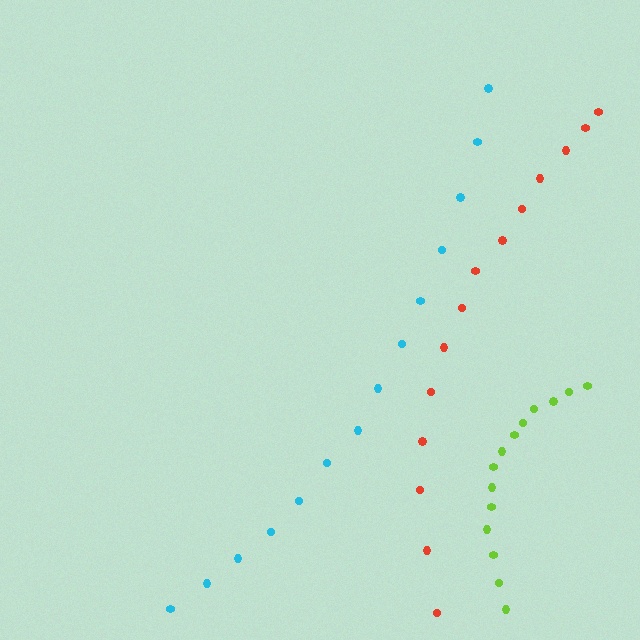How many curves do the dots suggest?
There are 3 distinct paths.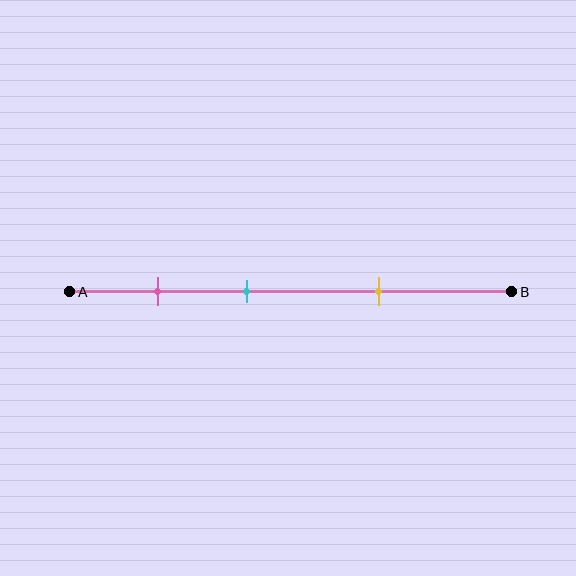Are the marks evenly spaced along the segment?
Yes, the marks are approximately evenly spaced.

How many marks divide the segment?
There are 3 marks dividing the segment.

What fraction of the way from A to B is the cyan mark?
The cyan mark is approximately 40% (0.4) of the way from A to B.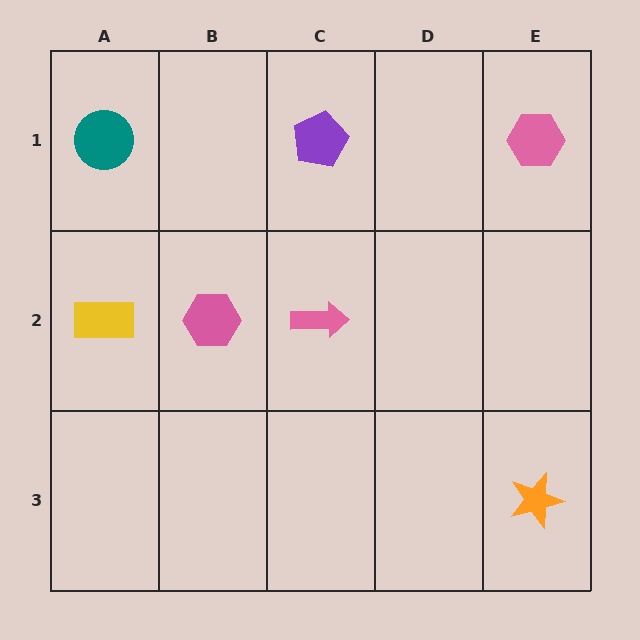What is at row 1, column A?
A teal circle.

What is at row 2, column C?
A pink arrow.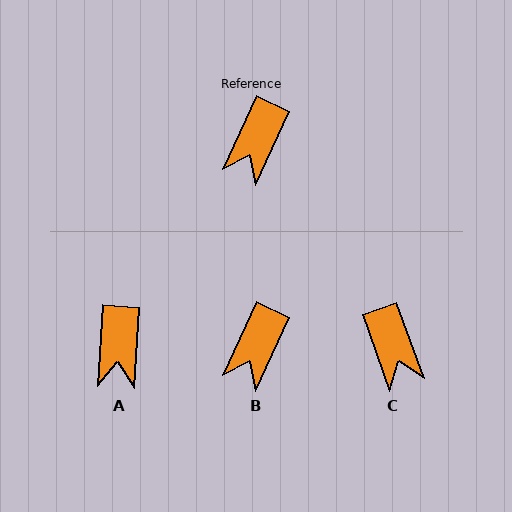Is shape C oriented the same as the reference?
No, it is off by about 45 degrees.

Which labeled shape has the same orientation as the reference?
B.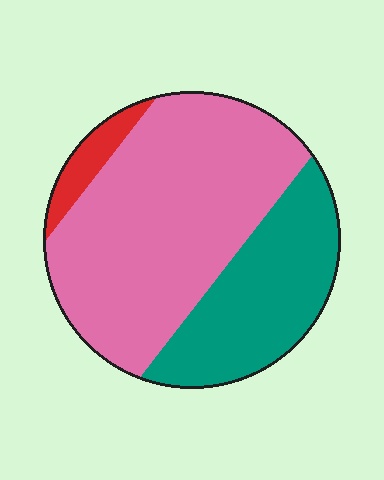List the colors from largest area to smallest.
From largest to smallest: pink, teal, red.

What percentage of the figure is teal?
Teal takes up about one third (1/3) of the figure.